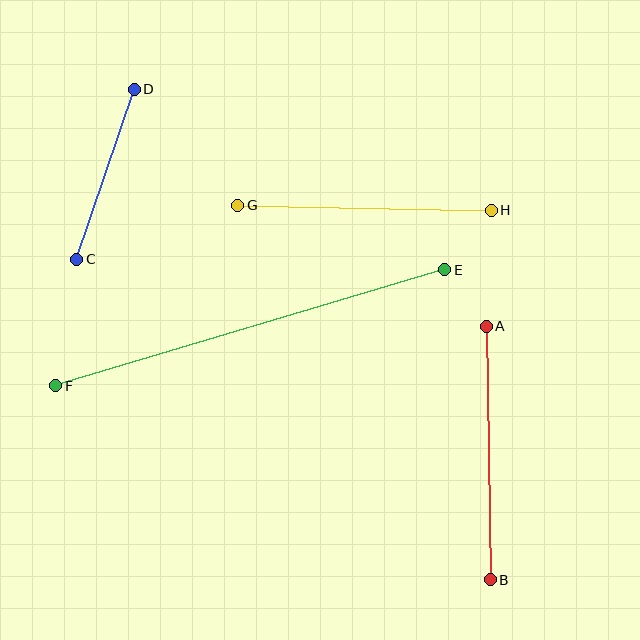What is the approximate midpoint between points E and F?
The midpoint is at approximately (250, 328) pixels.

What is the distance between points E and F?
The distance is approximately 406 pixels.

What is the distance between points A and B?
The distance is approximately 253 pixels.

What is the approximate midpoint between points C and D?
The midpoint is at approximately (106, 174) pixels.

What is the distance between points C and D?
The distance is approximately 180 pixels.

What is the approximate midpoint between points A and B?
The midpoint is at approximately (488, 453) pixels.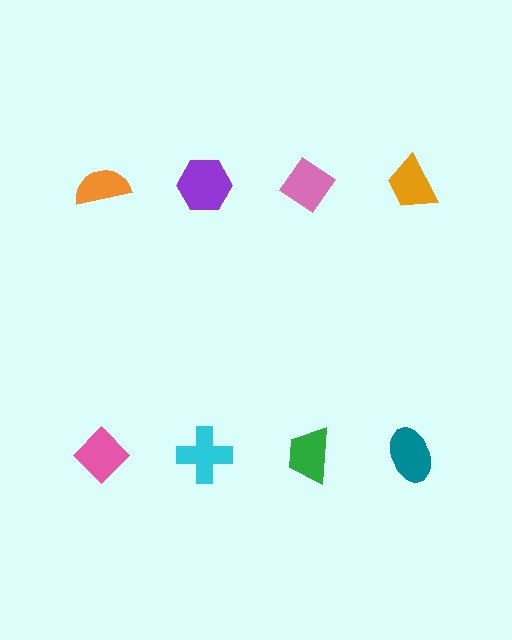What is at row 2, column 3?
A green trapezoid.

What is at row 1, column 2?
A purple hexagon.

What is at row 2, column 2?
A cyan cross.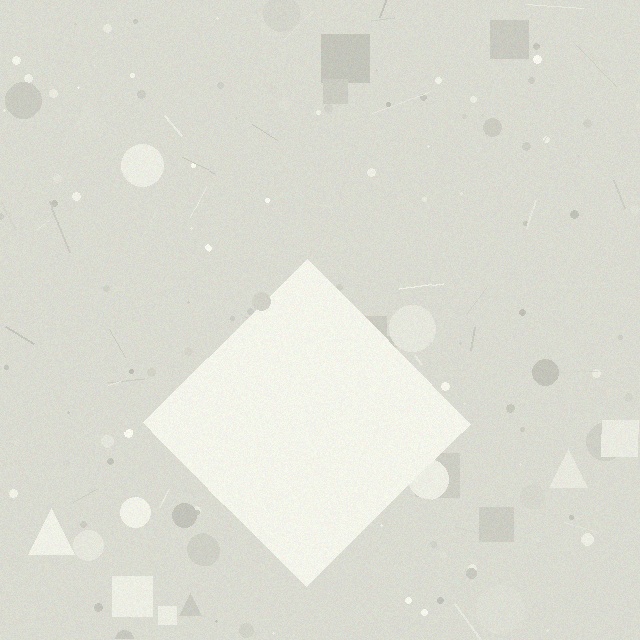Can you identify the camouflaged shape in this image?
The camouflaged shape is a diamond.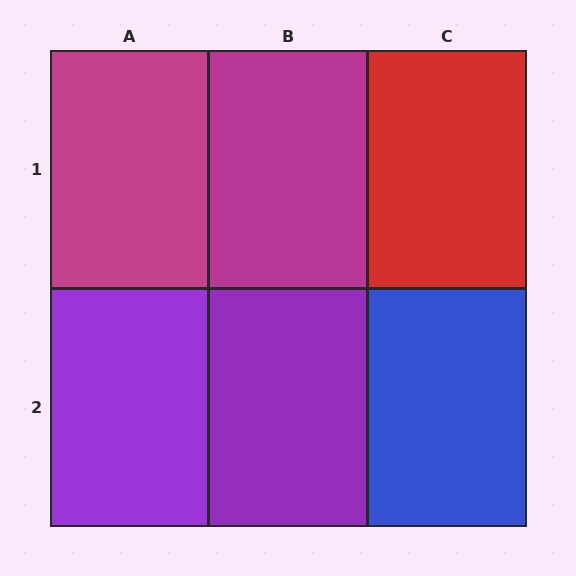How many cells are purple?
2 cells are purple.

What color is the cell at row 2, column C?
Blue.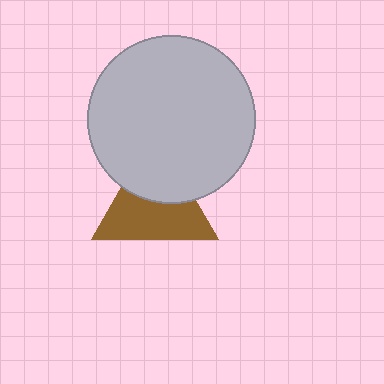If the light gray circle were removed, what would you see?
You would see the complete brown triangle.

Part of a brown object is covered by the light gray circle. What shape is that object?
It is a triangle.